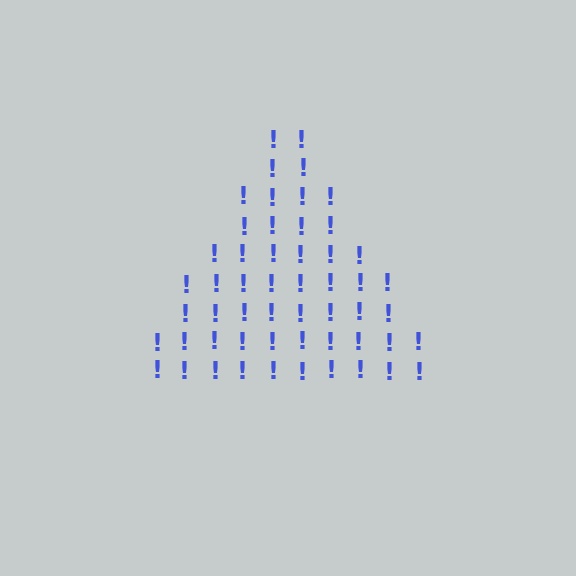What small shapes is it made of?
It is made of small exclamation marks.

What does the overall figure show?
The overall figure shows a triangle.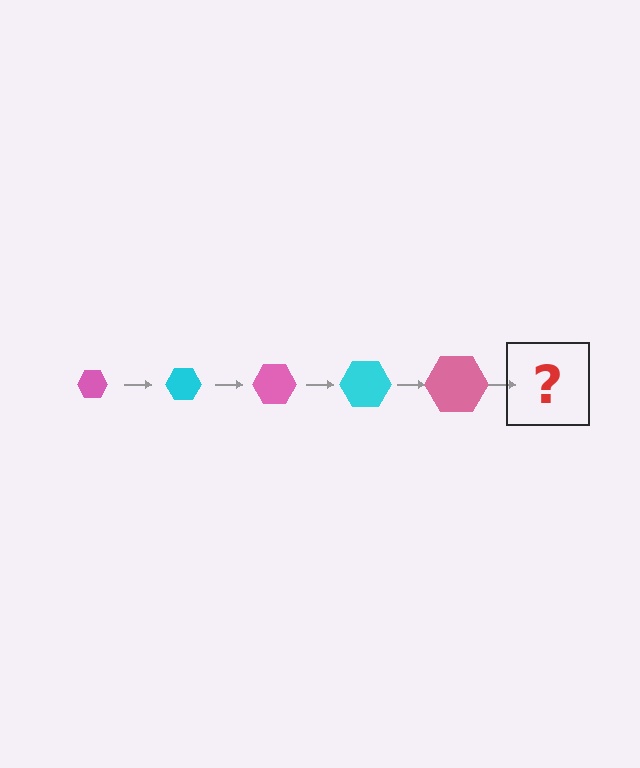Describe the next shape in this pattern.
It should be a cyan hexagon, larger than the previous one.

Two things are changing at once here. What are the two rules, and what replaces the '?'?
The two rules are that the hexagon grows larger each step and the color cycles through pink and cyan. The '?' should be a cyan hexagon, larger than the previous one.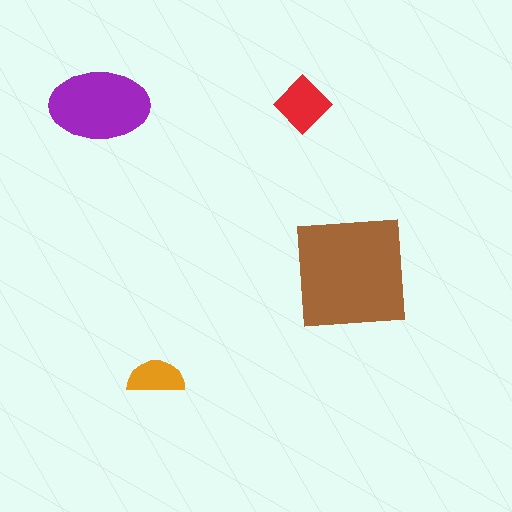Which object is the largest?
The brown square.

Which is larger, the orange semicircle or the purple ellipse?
The purple ellipse.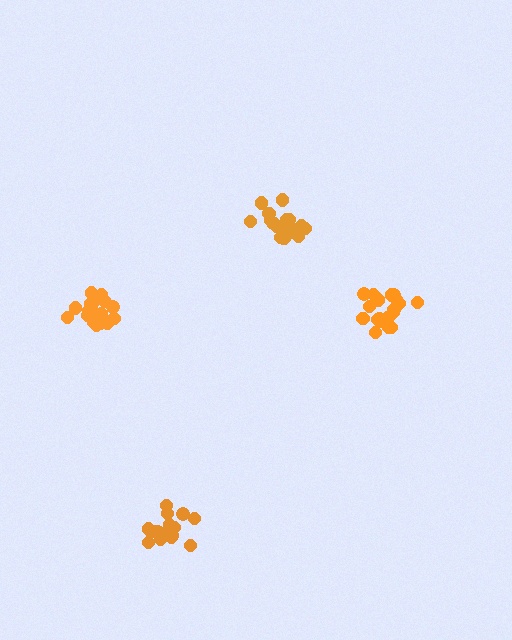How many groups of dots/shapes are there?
There are 4 groups.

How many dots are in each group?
Group 1: 20 dots, Group 2: 20 dots, Group 3: 18 dots, Group 4: 19 dots (77 total).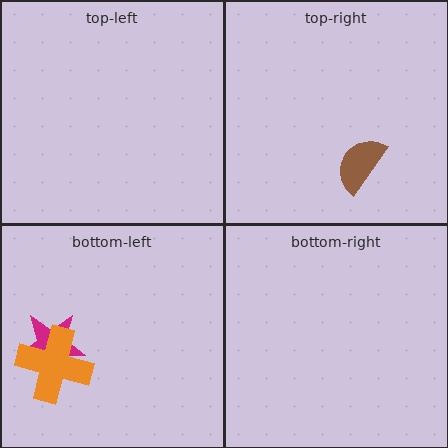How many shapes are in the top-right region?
1.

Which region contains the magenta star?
The bottom-left region.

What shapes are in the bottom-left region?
The magenta star, the orange cross.